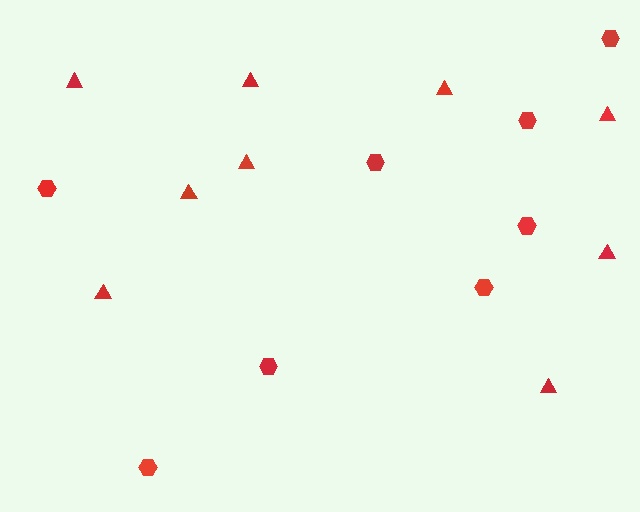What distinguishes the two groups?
There are 2 groups: one group of triangles (9) and one group of hexagons (8).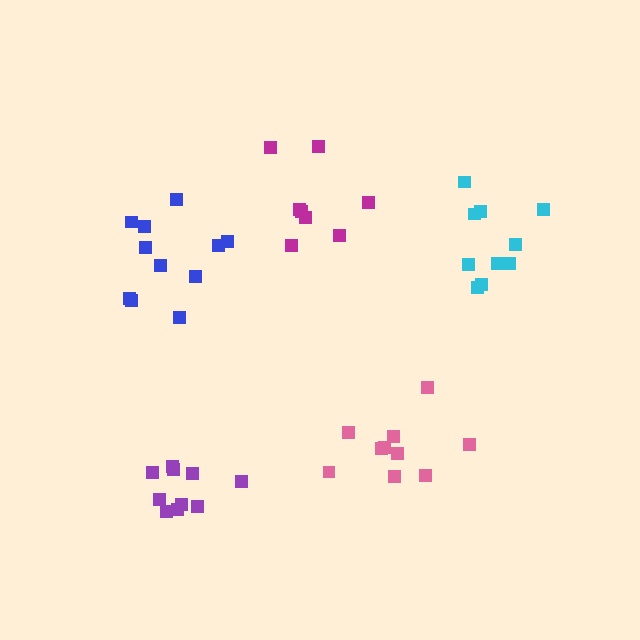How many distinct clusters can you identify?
There are 5 distinct clusters.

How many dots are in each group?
Group 1: 8 dots, Group 2: 10 dots, Group 3: 11 dots, Group 4: 10 dots, Group 5: 10 dots (49 total).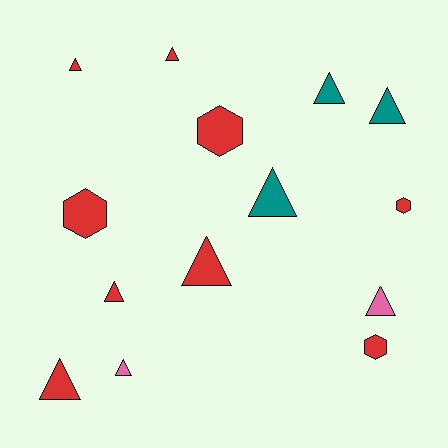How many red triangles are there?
There are 5 red triangles.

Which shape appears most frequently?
Triangle, with 10 objects.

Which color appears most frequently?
Red, with 9 objects.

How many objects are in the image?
There are 14 objects.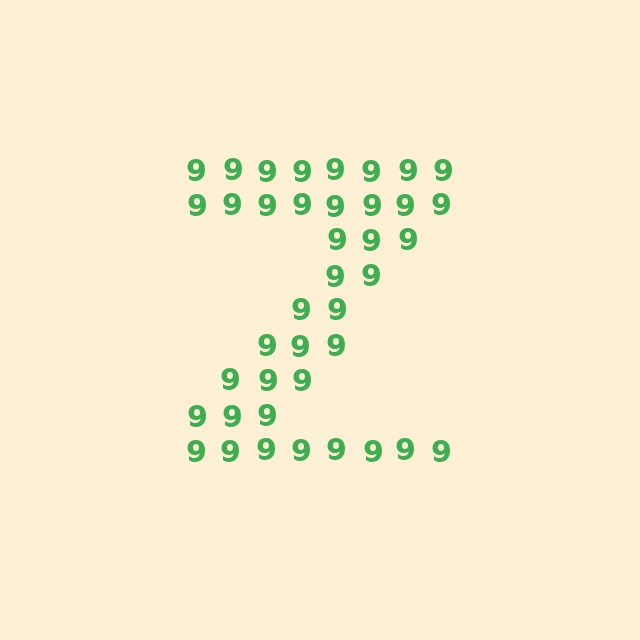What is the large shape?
The large shape is the letter Z.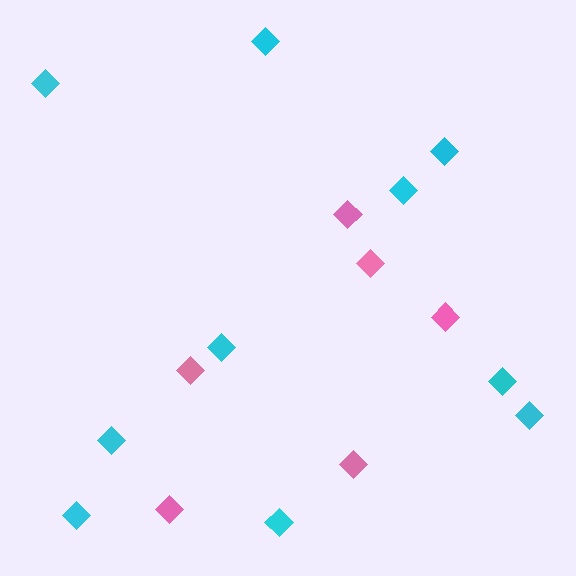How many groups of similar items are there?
There are 2 groups: one group of pink diamonds (6) and one group of cyan diamonds (10).